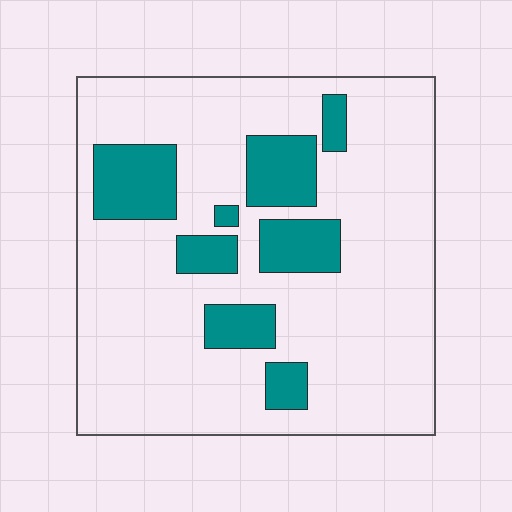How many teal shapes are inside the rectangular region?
8.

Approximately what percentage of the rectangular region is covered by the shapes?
Approximately 20%.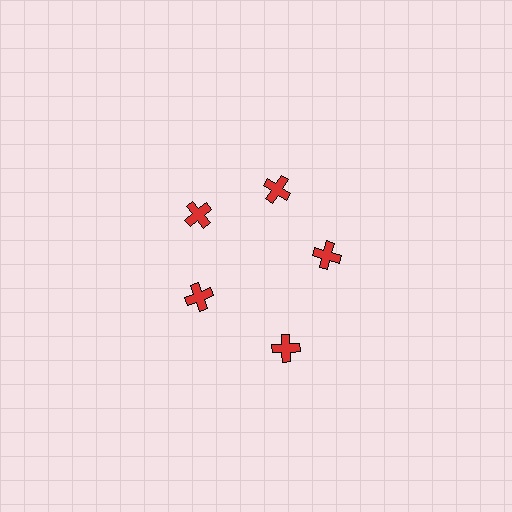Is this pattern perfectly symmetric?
No. The 5 red crosses are arranged in a ring, but one element near the 5 o'clock position is pushed outward from the center, breaking the 5-fold rotational symmetry.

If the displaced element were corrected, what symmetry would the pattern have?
It would have 5-fold rotational symmetry — the pattern would map onto itself every 72 degrees.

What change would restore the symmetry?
The symmetry would be restored by moving it inward, back onto the ring so that all 5 crosses sit at equal angles and equal distance from the center.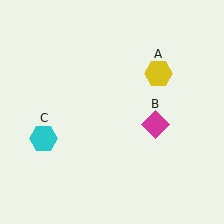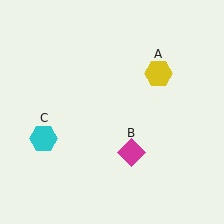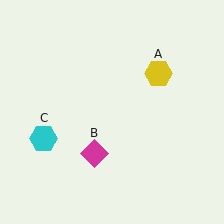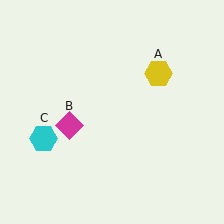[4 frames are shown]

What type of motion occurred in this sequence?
The magenta diamond (object B) rotated clockwise around the center of the scene.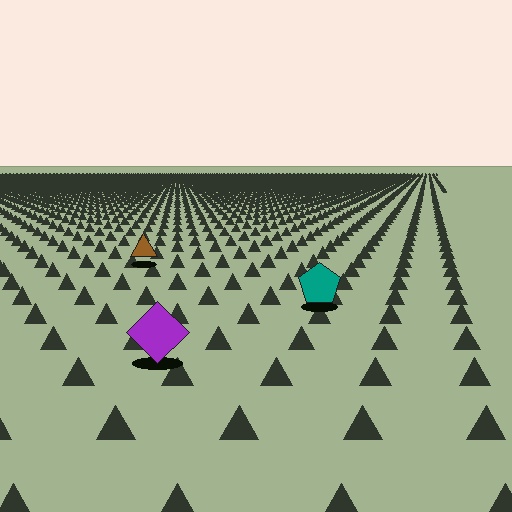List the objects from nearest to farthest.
From nearest to farthest: the purple diamond, the teal pentagon, the brown triangle.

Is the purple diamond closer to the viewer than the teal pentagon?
Yes. The purple diamond is closer — you can tell from the texture gradient: the ground texture is coarser near it.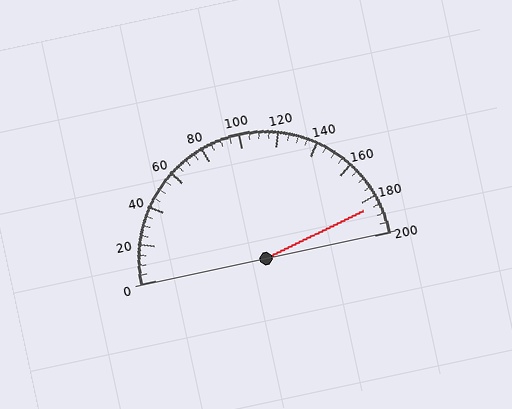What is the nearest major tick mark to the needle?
The nearest major tick mark is 180.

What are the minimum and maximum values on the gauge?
The gauge ranges from 0 to 200.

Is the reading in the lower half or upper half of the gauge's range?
The reading is in the upper half of the range (0 to 200).